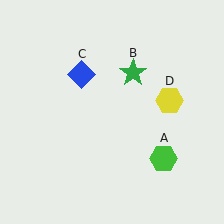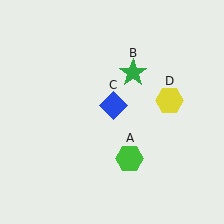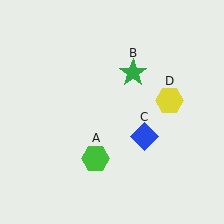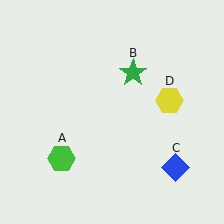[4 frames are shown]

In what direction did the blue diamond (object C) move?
The blue diamond (object C) moved down and to the right.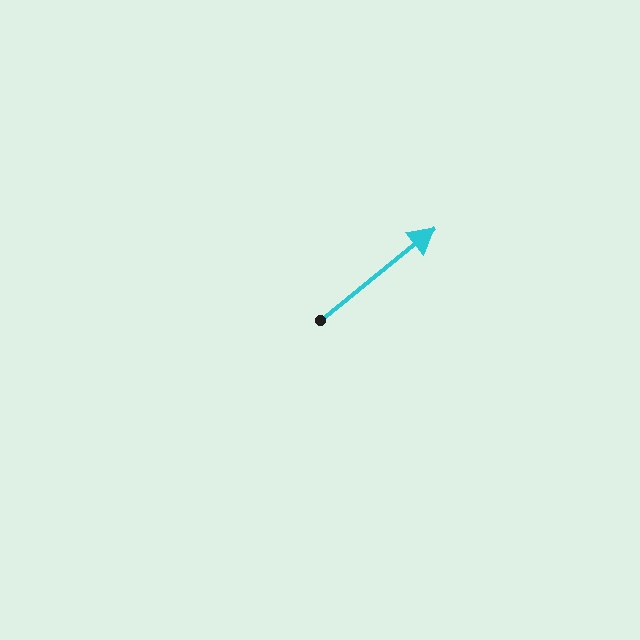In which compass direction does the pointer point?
Northeast.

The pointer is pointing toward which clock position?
Roughly 2 o'clock.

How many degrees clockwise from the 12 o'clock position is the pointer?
Approximately 51 degrees.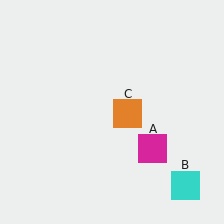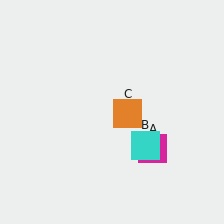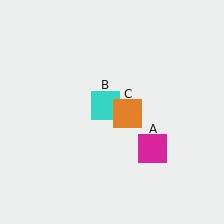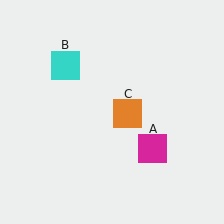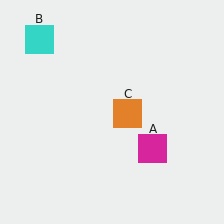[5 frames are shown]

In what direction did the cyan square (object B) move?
The cyan square (object B) moved up and to the left.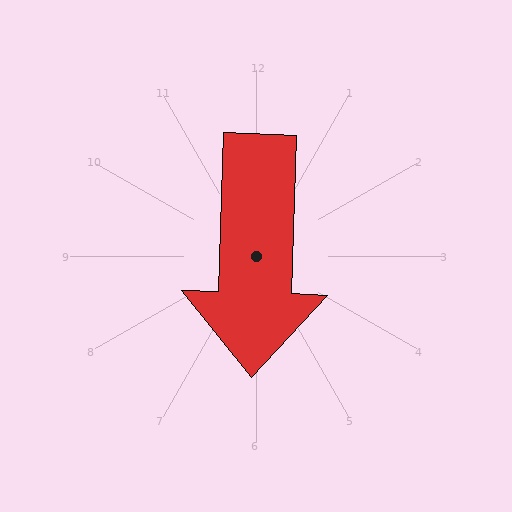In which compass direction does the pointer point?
South.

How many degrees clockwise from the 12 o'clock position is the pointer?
Approximately 182 degrees.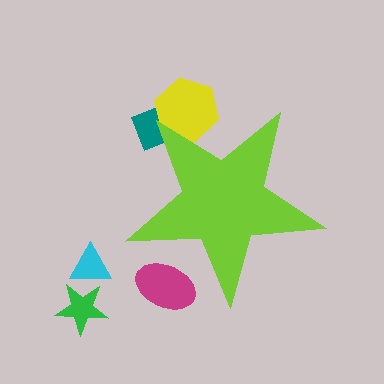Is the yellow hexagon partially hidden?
Yes, the yellow hexagon is partially hidden behind the lime star.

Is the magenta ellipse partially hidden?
Yes, the magenta ellipse is partially hidden behind the lime star.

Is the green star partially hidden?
No, the green star is fully visible.